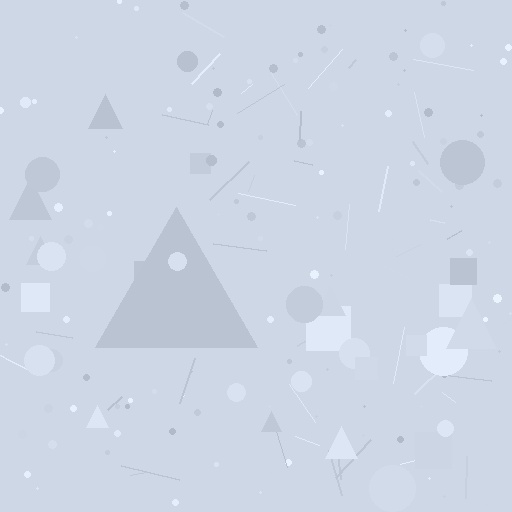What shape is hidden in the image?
A triangle is hidden in the image.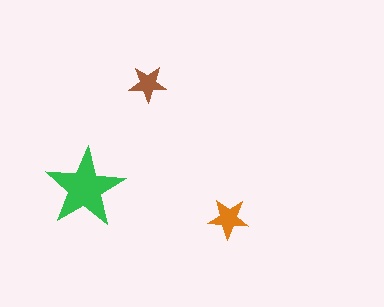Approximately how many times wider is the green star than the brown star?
About 2 times wider.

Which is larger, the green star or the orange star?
The green one.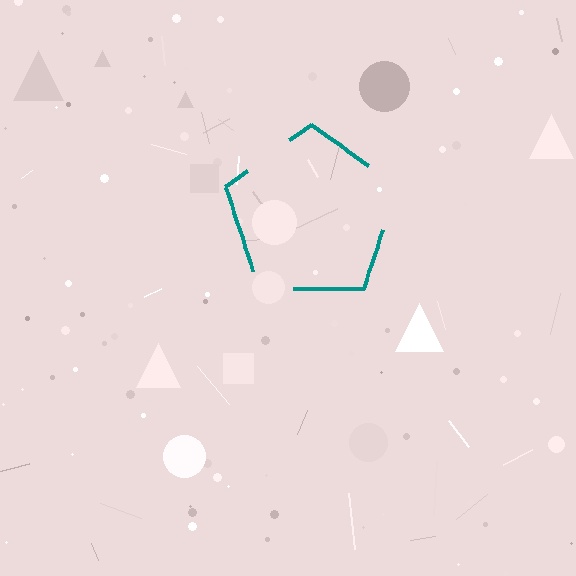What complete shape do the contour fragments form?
The contour fragments form a pentagon.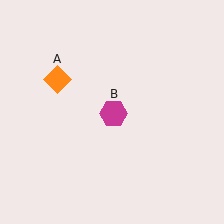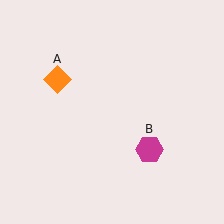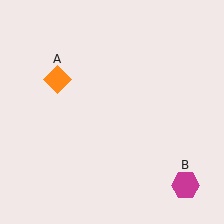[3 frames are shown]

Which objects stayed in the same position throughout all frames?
Orange diamond (object A) remained stationary.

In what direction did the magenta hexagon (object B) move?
The magenta hexagon (object B) moved down and to the right.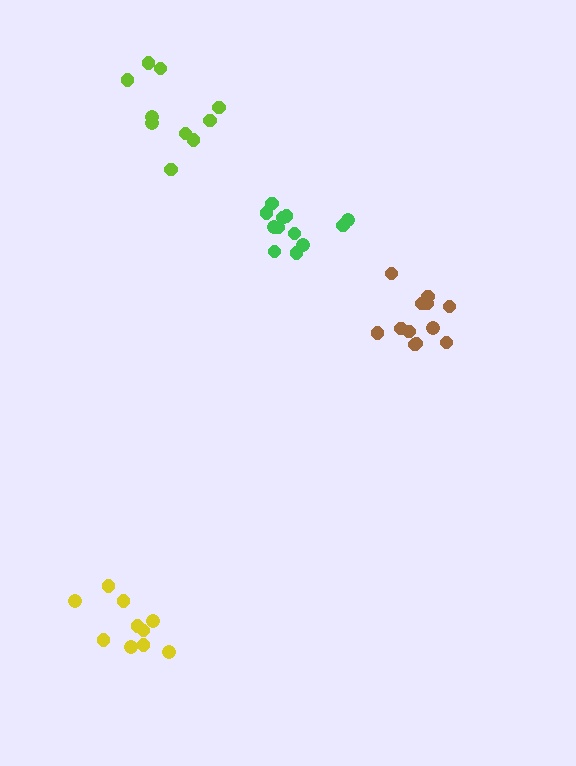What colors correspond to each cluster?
The clusters are colored: brown, yellow, green, lime.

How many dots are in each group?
Group 1: 12 dots, Group 2: 10 dots, Group 3: 12 dots, Group 4: 10 dots (44 total).